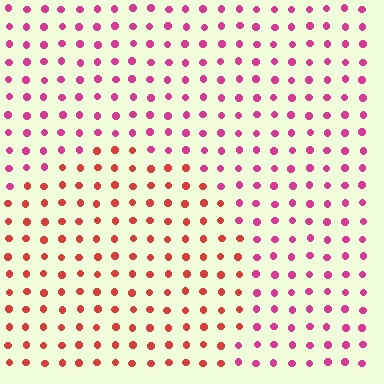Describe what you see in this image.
The image is filled with small magenta elements in a uniform arrangement. A circle-shaped region is visible where the elements are tinted to a slightly different hue, forming a subtle color boundary.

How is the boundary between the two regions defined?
The boundary is defined purely by a slight shift in hue (about 36 degrees). Spacing, size, and orientation are identical on both sides.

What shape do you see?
I see a circle.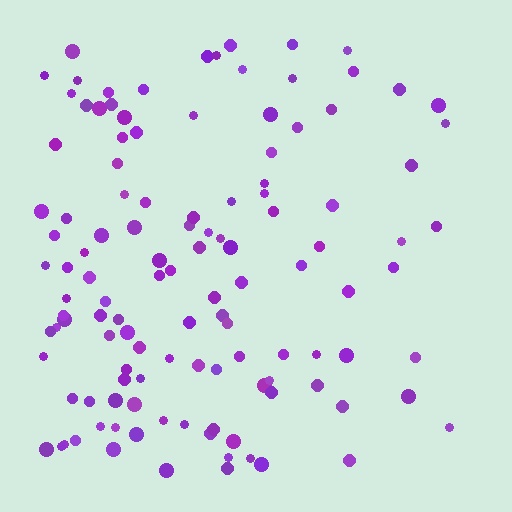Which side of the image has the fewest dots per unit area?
The right.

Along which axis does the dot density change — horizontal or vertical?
Horizontal.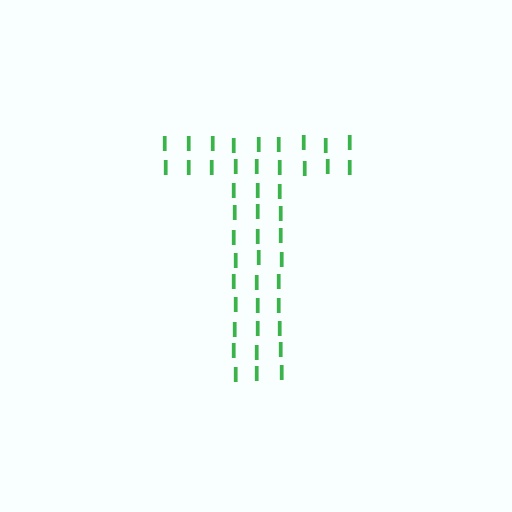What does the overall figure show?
The overall figure shows the letter T.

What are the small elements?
The small elements are letter I's.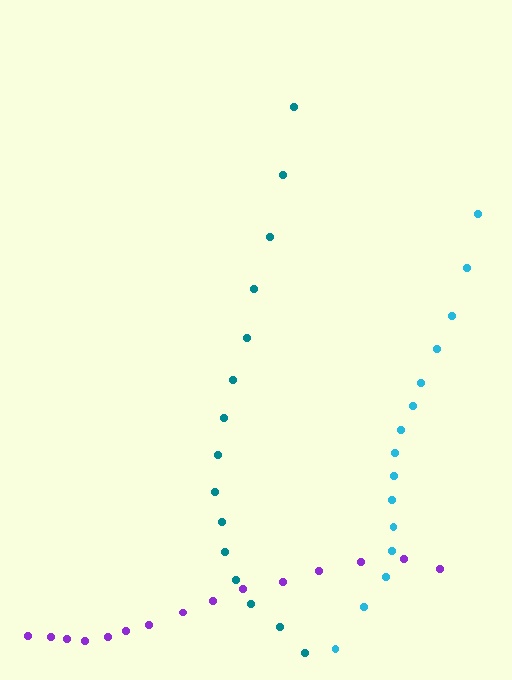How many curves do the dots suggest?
There are 3 distinct paths.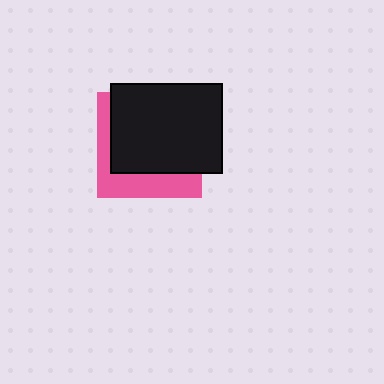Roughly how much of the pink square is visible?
A small part of it is visible (roughly 32%).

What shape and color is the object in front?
The object in front is a black rectangle.